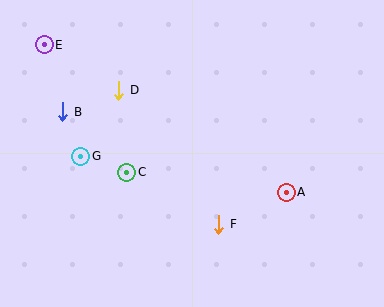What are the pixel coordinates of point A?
Point A is at (286, 192).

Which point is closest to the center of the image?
Point C at (127, 172) is closest to the center.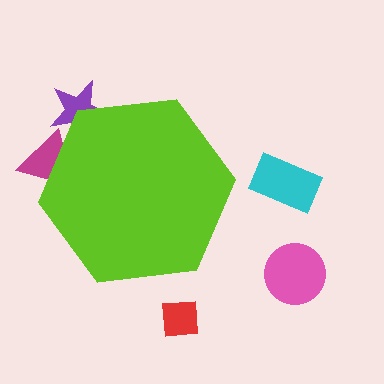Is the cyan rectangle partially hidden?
No, the cyan rectangle is fully visible.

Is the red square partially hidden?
No, the red square is fully visible.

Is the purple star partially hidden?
Yes, the purple star is partially hidden behind the lime hexagon.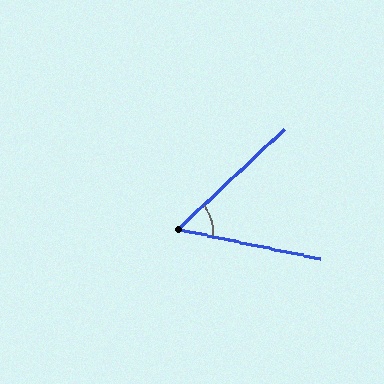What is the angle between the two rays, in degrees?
Approximately 55 degrees.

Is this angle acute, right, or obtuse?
It is acute.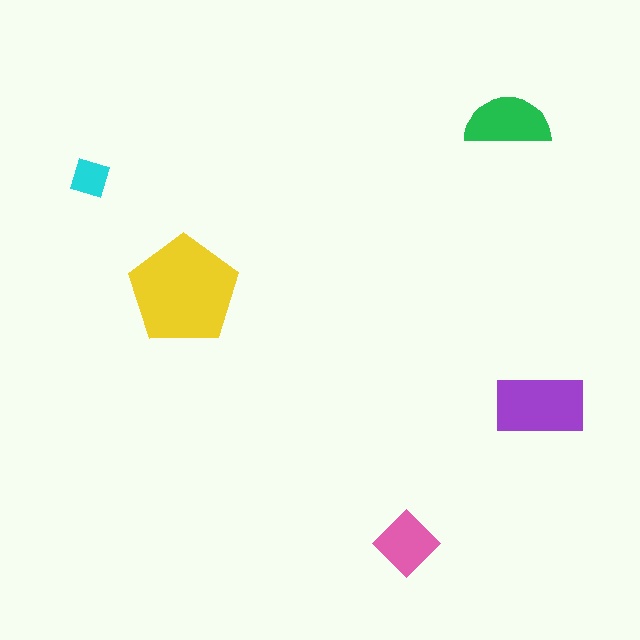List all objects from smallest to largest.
The cyan square, the pink diamond, the green semicircle, the purple rectangle, the yellow pentagon.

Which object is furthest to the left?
The cyan square is leftmost.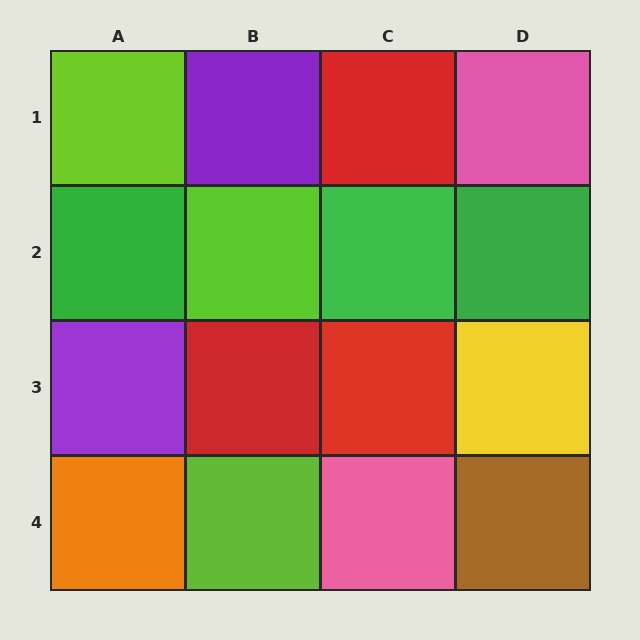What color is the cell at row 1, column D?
Pink.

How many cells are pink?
2 cells are pink.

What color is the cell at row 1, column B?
Purple.